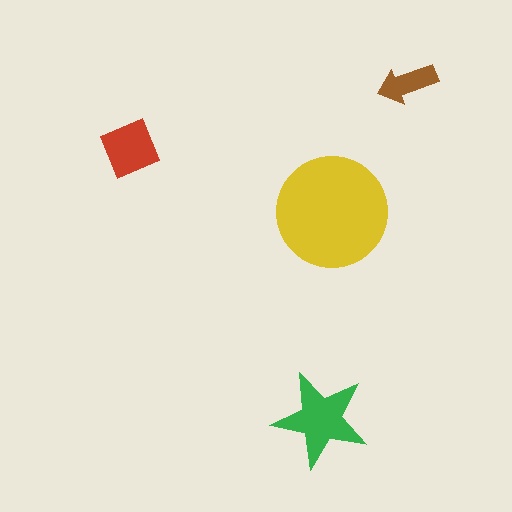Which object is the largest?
The yellow circle.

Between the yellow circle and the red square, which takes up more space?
The yellow circle.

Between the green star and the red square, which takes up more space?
The green star.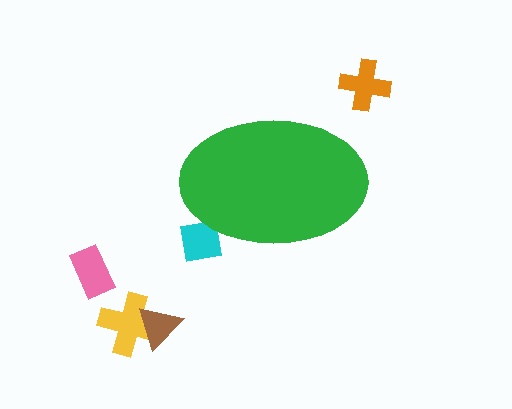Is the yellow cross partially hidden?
No, the yellow cross is fully visible.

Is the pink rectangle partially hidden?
No, the pink rectangle is fully visible.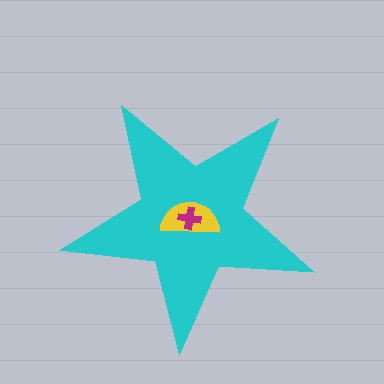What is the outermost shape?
The cyan star.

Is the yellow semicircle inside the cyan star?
Yes.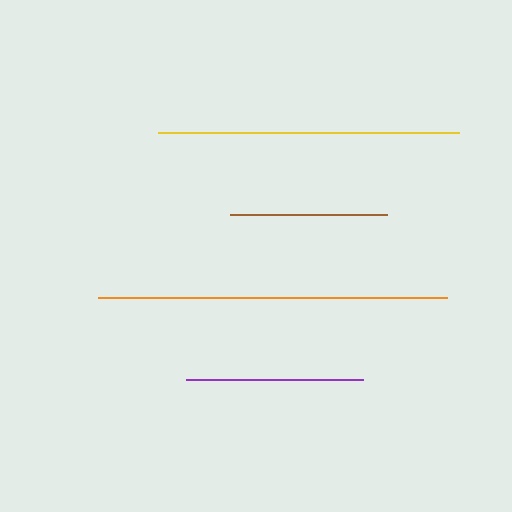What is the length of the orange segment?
The orange segment is approximately 349 pixels long.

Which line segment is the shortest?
The brown line is the shortest at approximately 157 pixels.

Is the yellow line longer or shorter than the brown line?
The yellow line is longer than the brown line.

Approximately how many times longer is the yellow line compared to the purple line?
The yellow line is approximately 1.7 times the length of the purple line.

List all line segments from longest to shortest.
From longest to shortest: orange, yellow, purple, brown.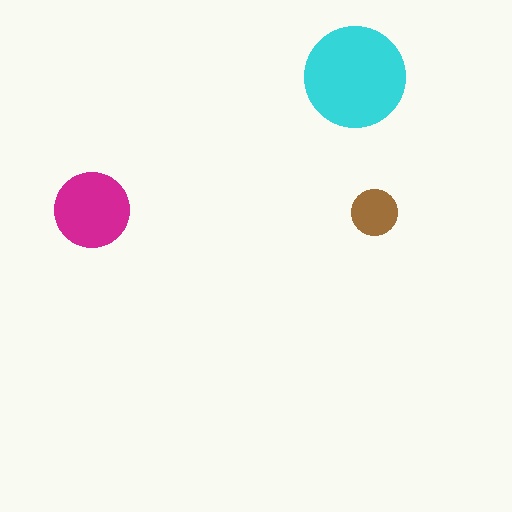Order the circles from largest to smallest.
the cyan one, the magenta one, the brown one.